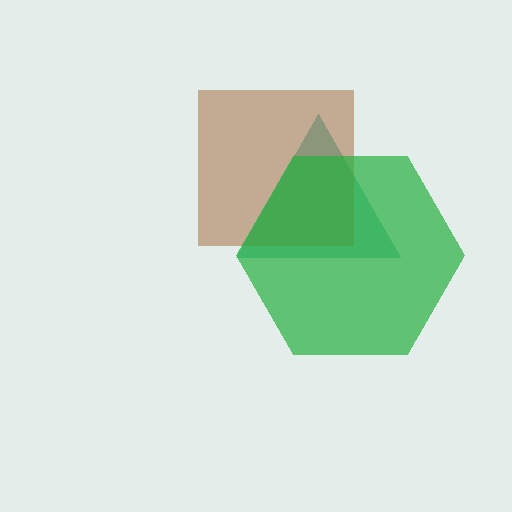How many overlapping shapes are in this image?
There are 3 overlapping shapes in the image.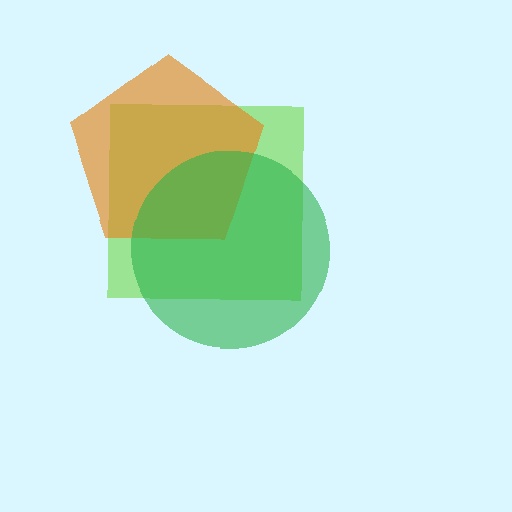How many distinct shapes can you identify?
There are 3 distinct shapes: a lime square, an orange pentagon, a green circle.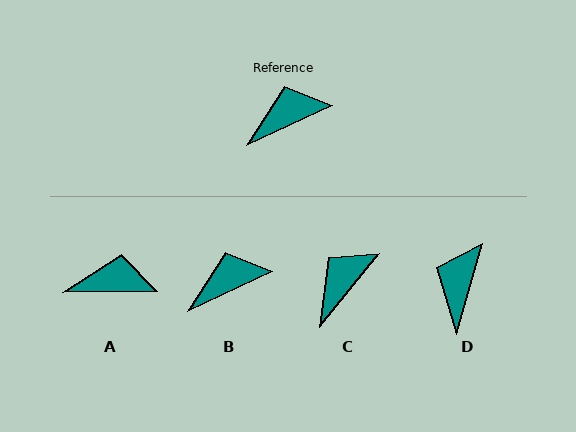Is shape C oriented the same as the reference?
No, it is off by about 26 degrees.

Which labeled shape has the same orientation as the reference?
B.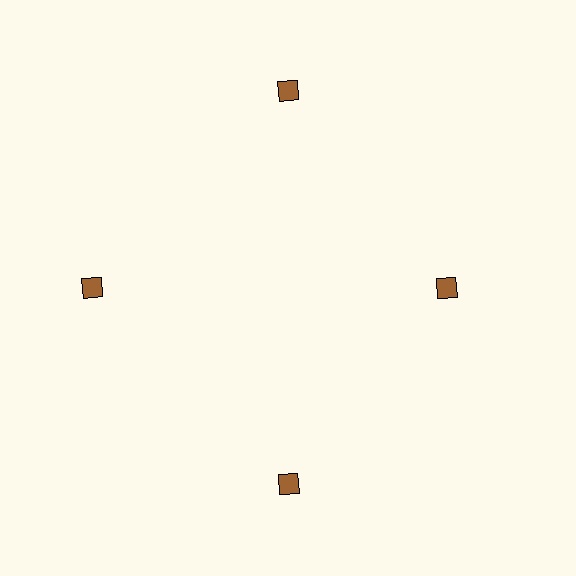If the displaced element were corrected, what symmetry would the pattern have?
It would have 4-fold rotational symmetry — the pattern would map onto itself every 90 degrees.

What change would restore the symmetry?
The symmetry would be restored by moving it outward, back onto the ring so that all 4 diamonds sit at equal angles and equal distance from the center.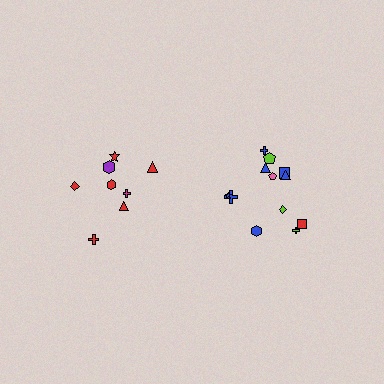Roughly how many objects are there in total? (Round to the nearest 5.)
Roughly 20 objects in total.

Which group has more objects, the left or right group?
The right group.